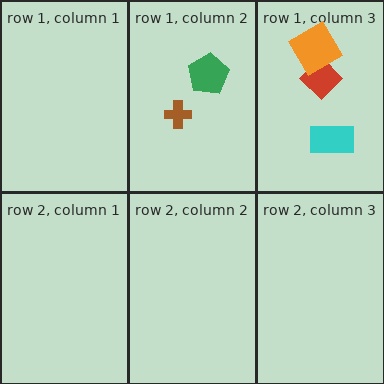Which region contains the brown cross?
The row 1, column 2 region.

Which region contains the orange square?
The row 1, column 3 region.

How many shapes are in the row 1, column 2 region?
2.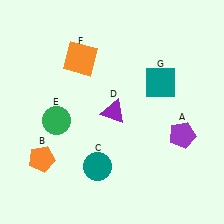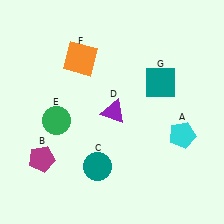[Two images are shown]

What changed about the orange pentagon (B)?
In Image 1, B is orange. In Image 2, it changed to magenta.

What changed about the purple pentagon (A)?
In Image 1, A is purple. In Image 2, it changed to cyan.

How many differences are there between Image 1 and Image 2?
There are 2 differences between the two images.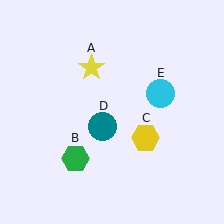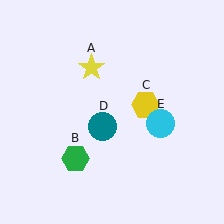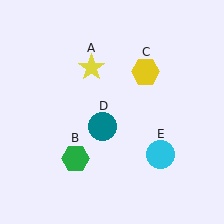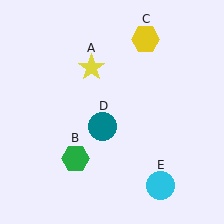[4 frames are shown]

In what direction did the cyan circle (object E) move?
The cyan circle (object E) moved down.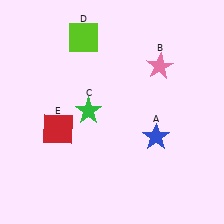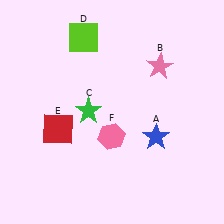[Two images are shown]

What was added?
A pink hexagon (F) was added in Image 2.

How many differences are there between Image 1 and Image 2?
There is 1 difference between the two images.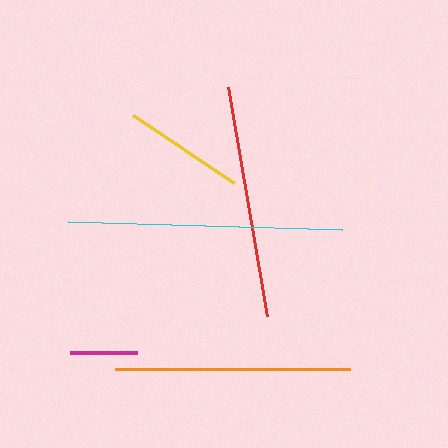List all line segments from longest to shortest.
From longest to shortest: cyan, orange, red, yellow, magenta.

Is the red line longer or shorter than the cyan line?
The cyan line is longer than the red line.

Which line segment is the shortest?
The magenta line is the shortest at approximately 67 pixels.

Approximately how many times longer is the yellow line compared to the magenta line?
The yellow line is approximately 1.8 times the length of the magenta line.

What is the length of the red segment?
The red segment is approximately 232 pixels long.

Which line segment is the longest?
The cyan line is the longest at approximately 274 pixels.